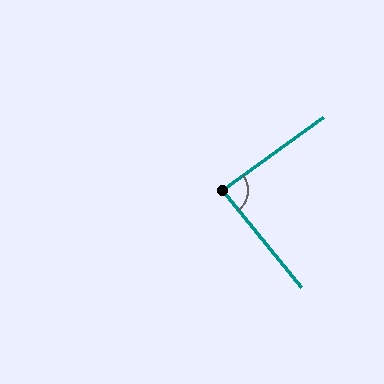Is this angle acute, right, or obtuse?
It is approximately a right angle.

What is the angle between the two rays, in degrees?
Approximately 87 degrees.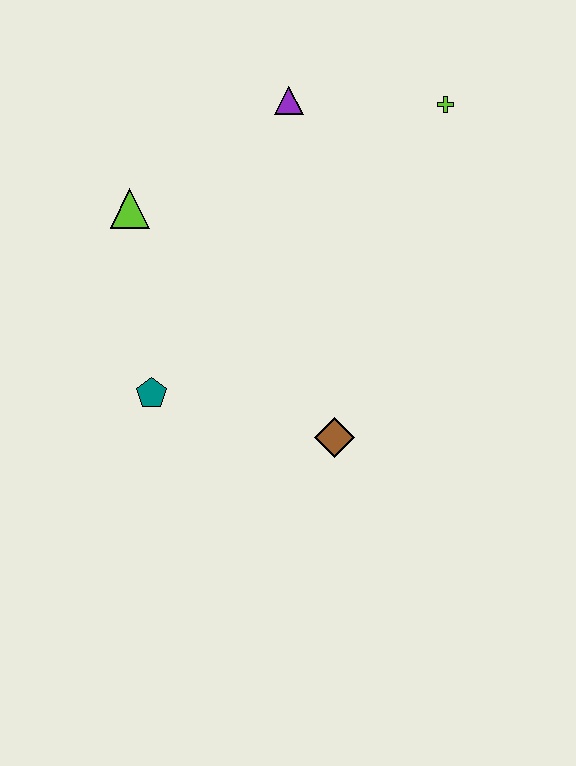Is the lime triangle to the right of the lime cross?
No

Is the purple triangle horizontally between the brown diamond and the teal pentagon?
Yes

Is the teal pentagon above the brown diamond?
Yes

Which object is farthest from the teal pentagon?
The lime cross is farthest from the teal pentagon.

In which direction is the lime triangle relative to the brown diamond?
The lime triangle is above the brown diamond.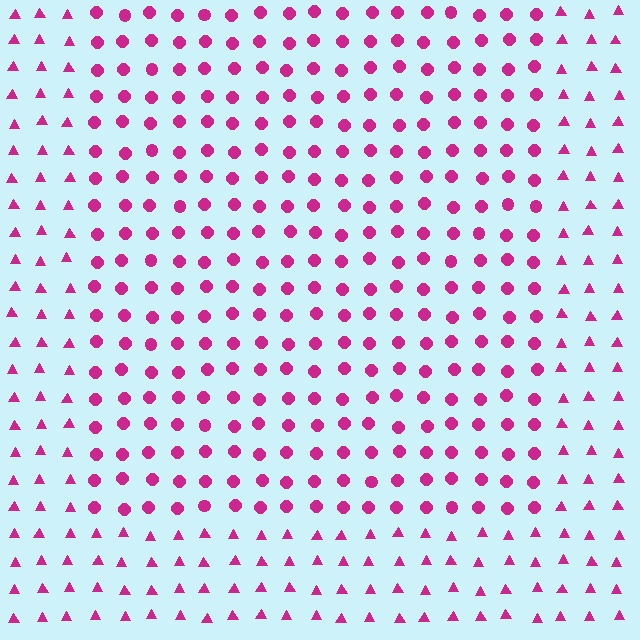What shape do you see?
I see a rectangle.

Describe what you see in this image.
The image is filled with small magenta elements arranged in a uniform grid. A rectangle-shaped region contains circles, while the surrounding area contains triangles. The boundary is defined purely by the change in element shape.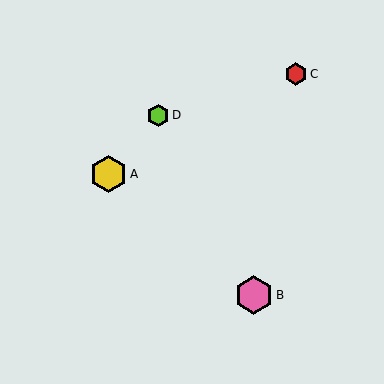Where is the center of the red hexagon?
The center of the red hexagon is at (296, 74).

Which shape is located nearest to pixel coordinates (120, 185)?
The yellow hexagon (labeled A) at (108, 174) is nearest to that location.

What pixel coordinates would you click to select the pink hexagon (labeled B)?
Click at (254, 295) to select the pink hexagon B.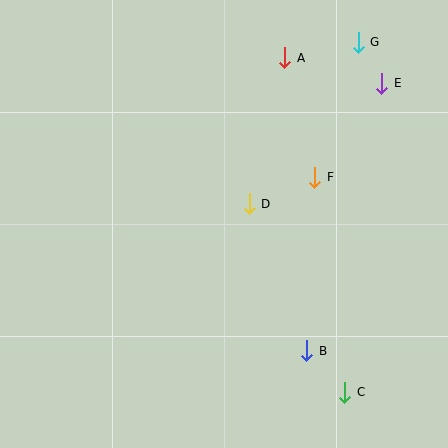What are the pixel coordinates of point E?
Point E is at (382, 83).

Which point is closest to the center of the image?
Point D at (249, 204) is closest to the center.